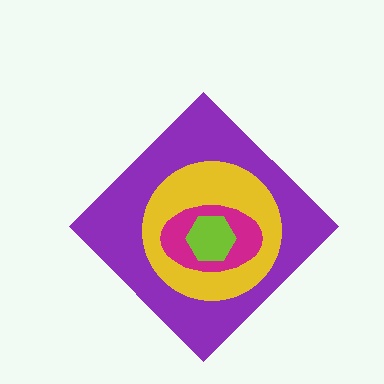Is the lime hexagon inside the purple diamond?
Yes.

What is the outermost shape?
The purple diamond.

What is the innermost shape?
The lime hexagon.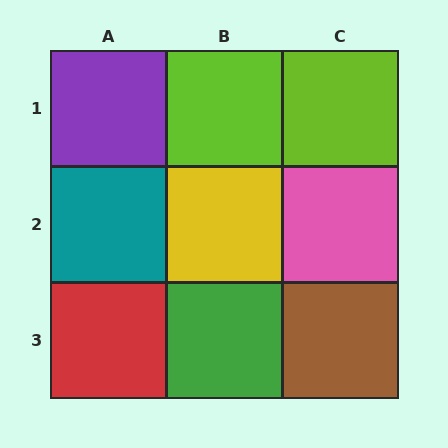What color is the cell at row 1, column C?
Lime.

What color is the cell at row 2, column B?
Yellow.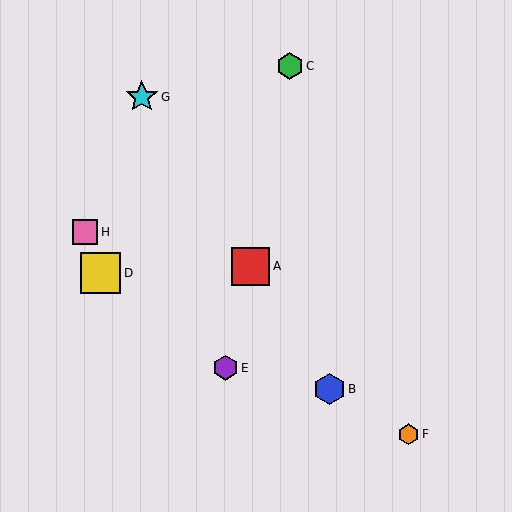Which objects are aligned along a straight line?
Objects A, B, G are aligned along a straight line.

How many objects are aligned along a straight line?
3 objects (A, B, G) are aligned along a straight line.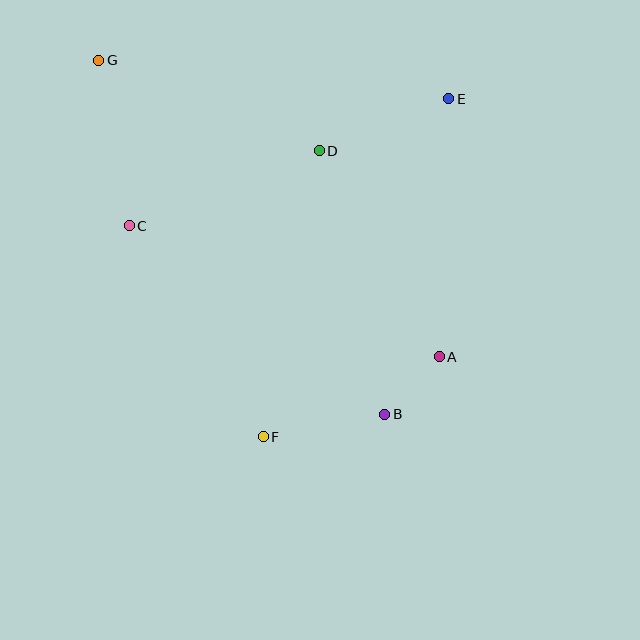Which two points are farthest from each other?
Points B and G are farthest from each other.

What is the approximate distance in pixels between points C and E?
The distance between C and E is approximately 344 pixels.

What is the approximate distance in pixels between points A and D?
The distance between A and D is approximately 238 pixels.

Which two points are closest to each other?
Points A and B are closest to each other.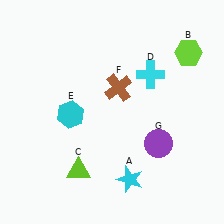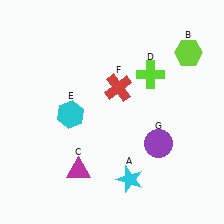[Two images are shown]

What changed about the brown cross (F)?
In Image 1, F is brown. In Image 2, it changed to red.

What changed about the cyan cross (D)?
In Image 1, D is cyan. In Image 2, it changed to lime.